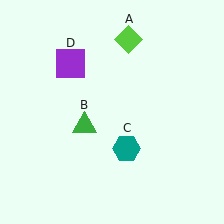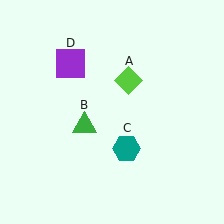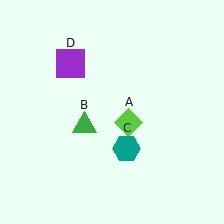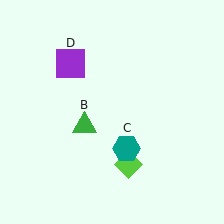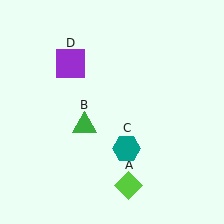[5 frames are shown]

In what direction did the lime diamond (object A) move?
The lime diamond (object A) moved down.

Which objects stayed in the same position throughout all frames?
Green triangle (object B) and teal hexagon (object C) and purple square (object D) remained stationary.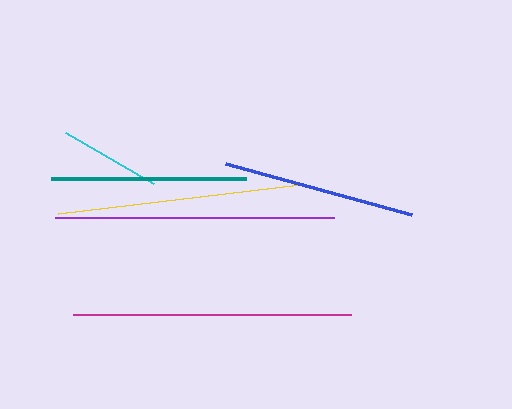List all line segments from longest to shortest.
From longest to shortest: purple, magenta, yellow, teal, blue, cyan.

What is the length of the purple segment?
The purple segment is approximately 279 pixels long.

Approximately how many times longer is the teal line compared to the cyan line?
The teal line is approximately 1.9 times the length of the cyan line.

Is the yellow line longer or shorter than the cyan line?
The yellow line is longer than the cyan line.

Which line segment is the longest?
The purple line is the longest at approximately 279 pixels.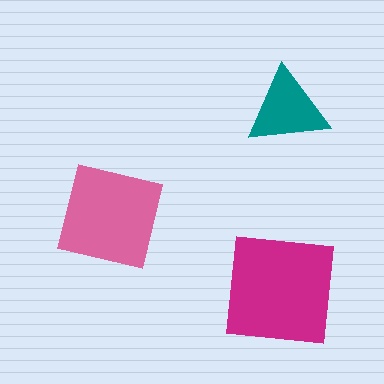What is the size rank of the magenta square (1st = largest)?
1st.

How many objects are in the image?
There are 3 objects in the image.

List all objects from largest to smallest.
The magenta square, the pink square, the teal triangle.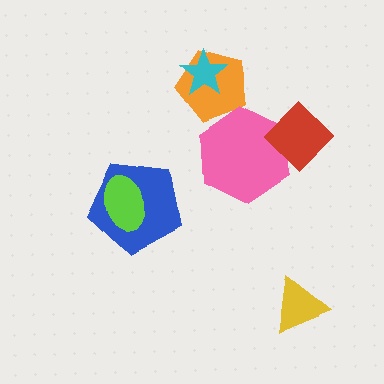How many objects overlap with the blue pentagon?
1 object overlaps with the blue pentagon.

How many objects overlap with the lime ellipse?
1 object overlaps with the lime ellipse.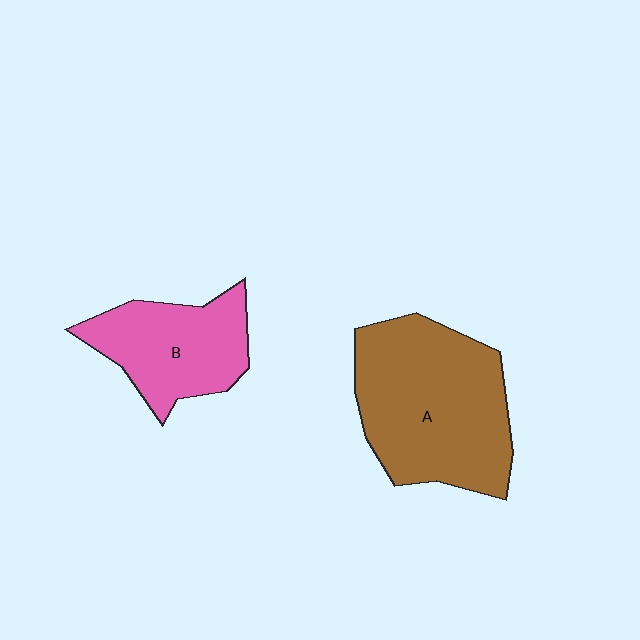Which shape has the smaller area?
Shape B (pink).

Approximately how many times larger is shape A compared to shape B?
Approximately 1.6 times.